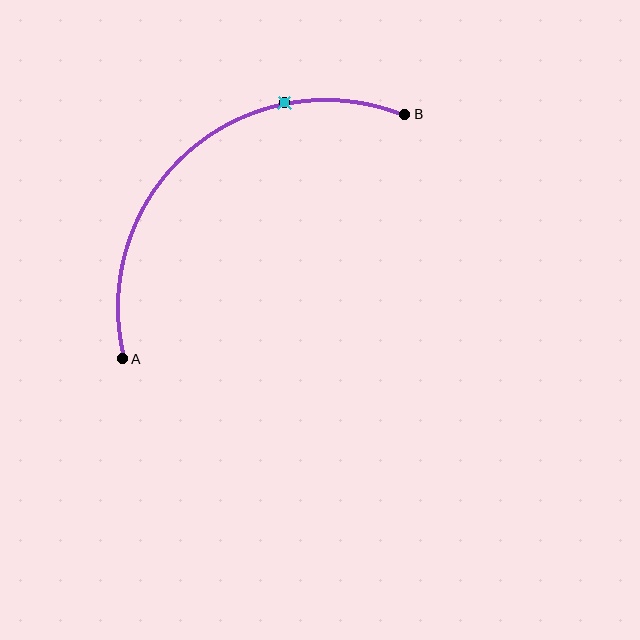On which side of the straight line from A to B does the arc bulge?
The arc bulges above and to the left of the straight line connecting A and B.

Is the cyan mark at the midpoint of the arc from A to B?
No. The cyan mark lies on the arc but is closer to endpoint B. The arc midpoint would be at the point on the curve equidistant along the arc from both A and B.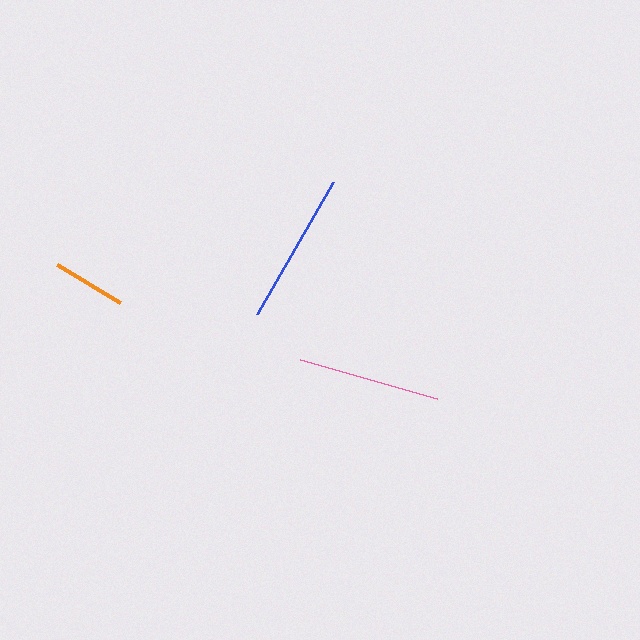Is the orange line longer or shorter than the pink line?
The pink line is longer than the orange line.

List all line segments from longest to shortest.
From longest to shortest: blue, pink, orange.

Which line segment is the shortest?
The orange line is the shortest at approximately 73 pixels.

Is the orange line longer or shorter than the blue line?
The blue line is longer than the orange line.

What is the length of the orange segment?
The orange segment is approximately 73 pixels long.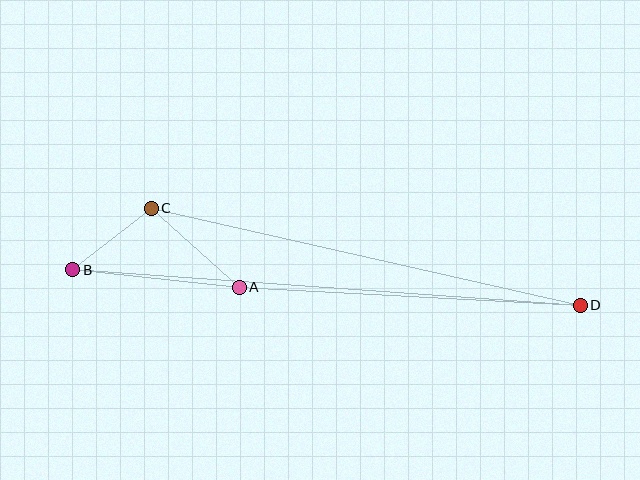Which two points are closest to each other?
Points B and C are closest to each other.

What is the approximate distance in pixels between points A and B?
The distance between A and B is approximately 167 pixels.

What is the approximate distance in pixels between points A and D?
The distance between A and D is approximately 341 pixels.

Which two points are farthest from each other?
Points B and D are farthest from each other.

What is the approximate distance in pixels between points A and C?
The distance between A and C is approximately 118 pixels.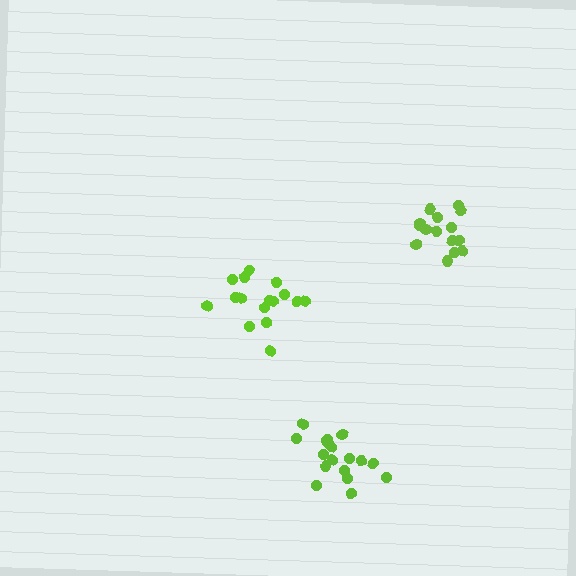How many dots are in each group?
Group 1: 18 dots, Group 2: 15 dots, Group 3: 16 dots (49 total).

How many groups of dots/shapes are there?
There are 3 groups.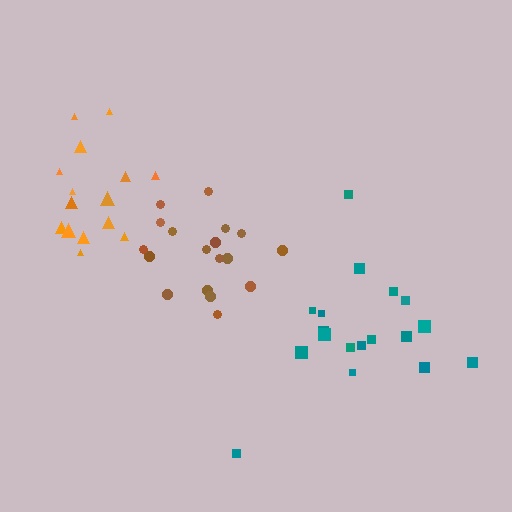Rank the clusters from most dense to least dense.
brown, orange, teal.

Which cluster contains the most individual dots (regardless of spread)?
Teal (18).